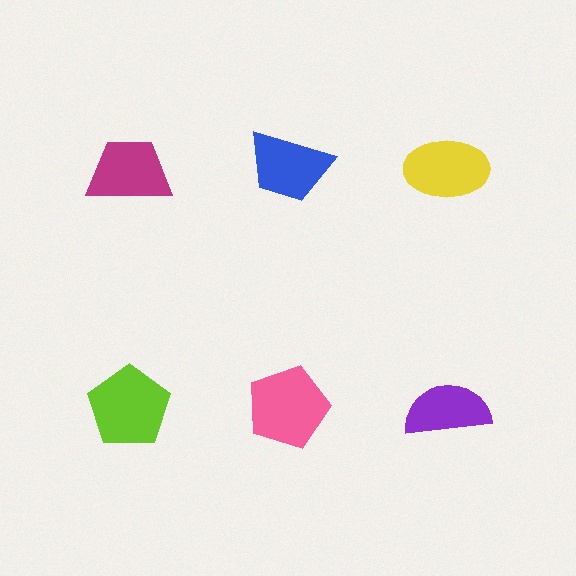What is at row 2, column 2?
A pink pentagon.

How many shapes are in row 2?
3 shapes.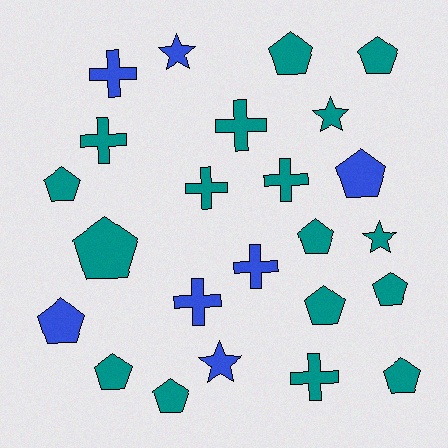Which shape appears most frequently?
Pentagon, with 12 objects.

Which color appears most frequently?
Teal, with 17 objects.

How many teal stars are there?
There are 2 teal stars.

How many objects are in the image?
There are 24 objects.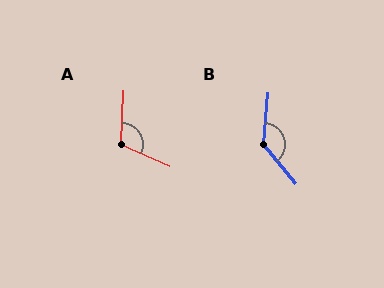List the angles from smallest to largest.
A (111°), B (135°).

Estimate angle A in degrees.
Approximately 111 degrees.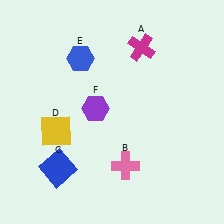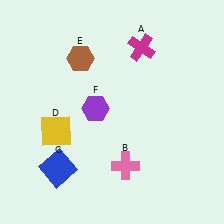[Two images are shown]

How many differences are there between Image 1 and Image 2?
There is 1 difference between the two images.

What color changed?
The hexagon (E) changed from blue in Image 1 to brown in Image 2.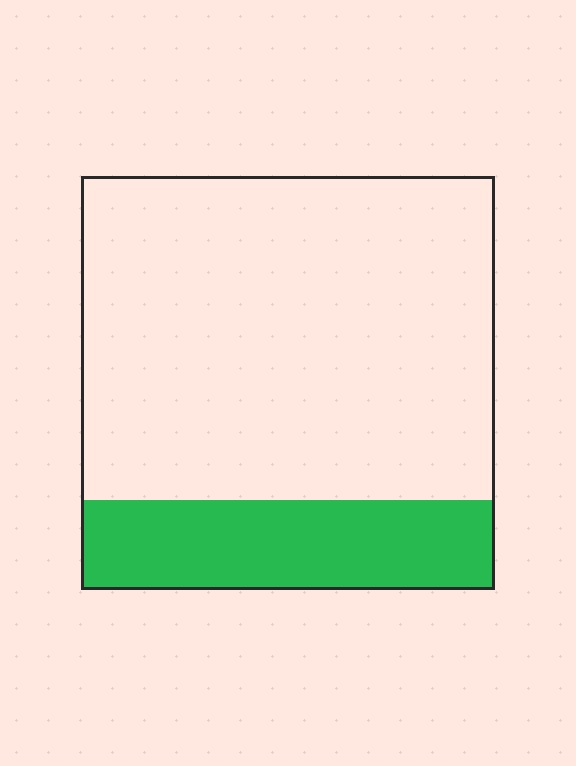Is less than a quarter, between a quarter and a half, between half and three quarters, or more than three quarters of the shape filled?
Less than a quarter.